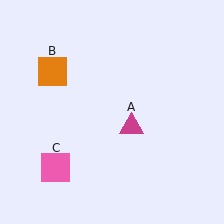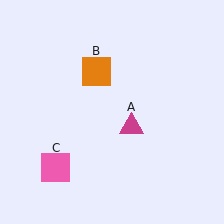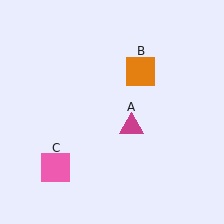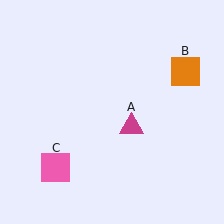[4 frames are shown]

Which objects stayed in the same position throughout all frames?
Magenta triangle (object A) and pink square (object C) remained stationary.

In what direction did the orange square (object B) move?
The orange square (object B) moved right.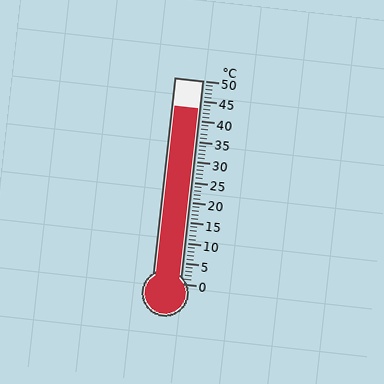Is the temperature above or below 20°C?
The temperature is above 20°C.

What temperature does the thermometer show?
The thermometer shows approximately 43°C.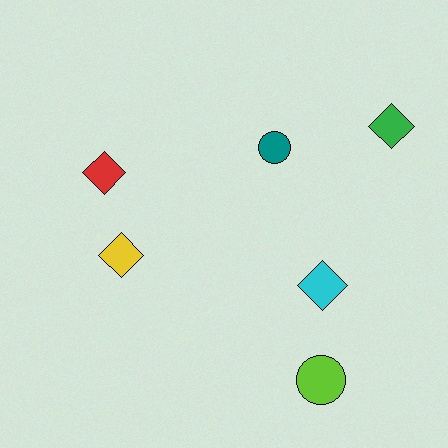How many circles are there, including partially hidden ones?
There are 2 circles.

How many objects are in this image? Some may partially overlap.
There are 6 objects.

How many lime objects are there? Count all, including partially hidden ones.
There is 1 lime object.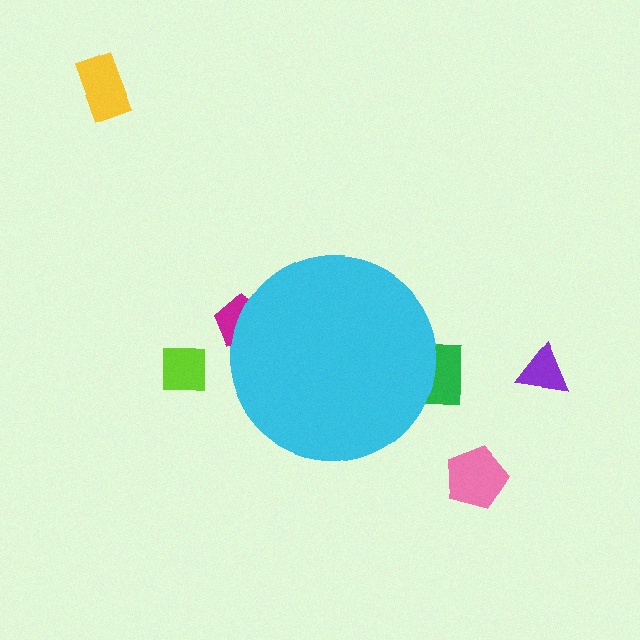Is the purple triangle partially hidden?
No, the purple triangle is fully visible.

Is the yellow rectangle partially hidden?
No, the yellow rectangle is fully visible.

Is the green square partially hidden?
Yes, the green square is partially hidden behind the cyan circle.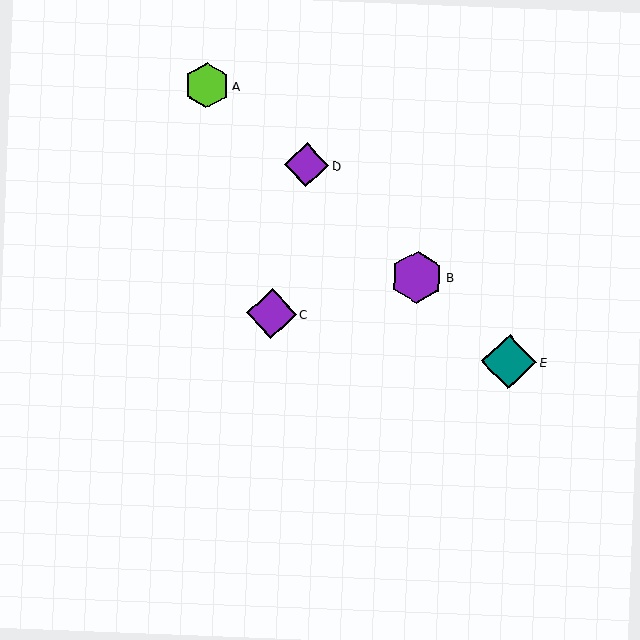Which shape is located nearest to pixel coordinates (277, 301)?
The purple diamond (labeled C) at (272, 314) is nearest to that location.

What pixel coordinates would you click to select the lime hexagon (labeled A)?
Click at (207, 85) to select the lime hexagon A.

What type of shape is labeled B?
Shape B is a purple hexagon.